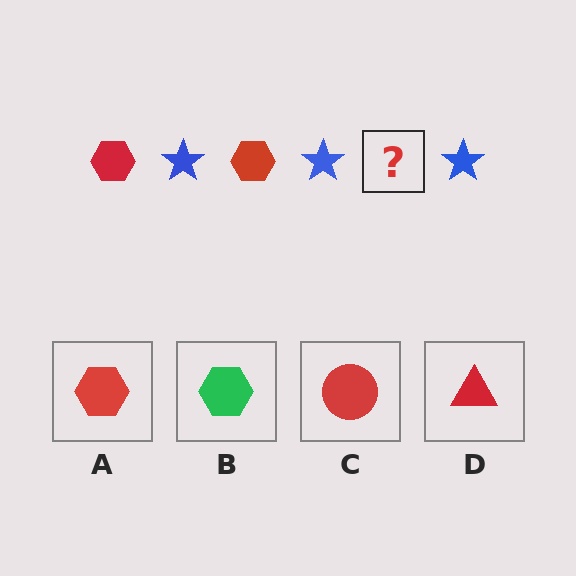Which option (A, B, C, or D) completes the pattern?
A.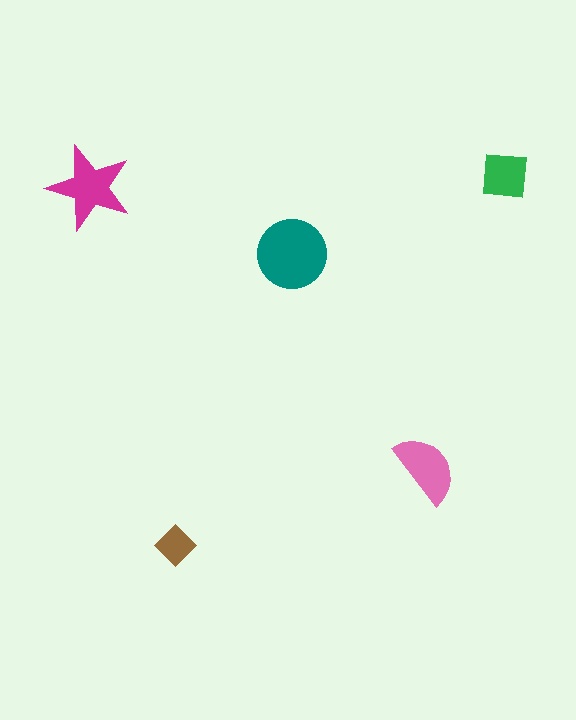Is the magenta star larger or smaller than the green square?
Larger.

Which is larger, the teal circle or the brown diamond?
The teal circle.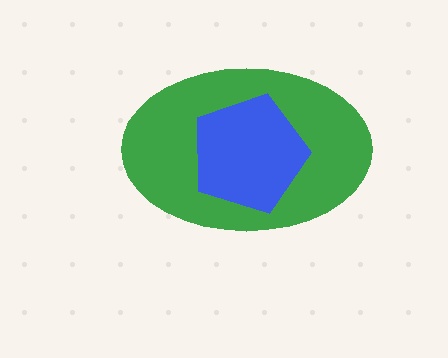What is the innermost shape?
The blue pentagon.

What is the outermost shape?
The green ellipse.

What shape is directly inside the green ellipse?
The blue pentagon.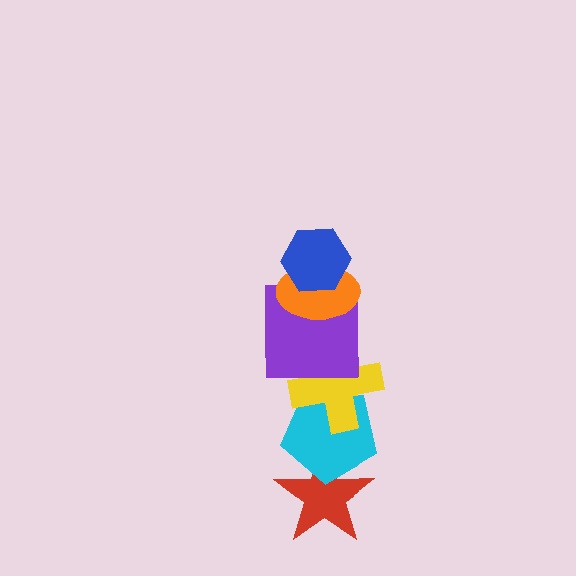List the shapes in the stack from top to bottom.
From top to bottom: the blue hexagon, the orange ellipse, the purple square, the yellow cross, the cyan pentagon, the red star.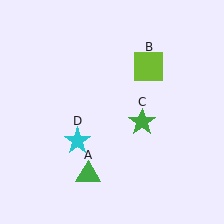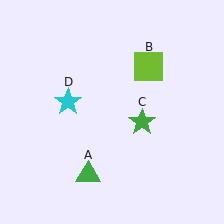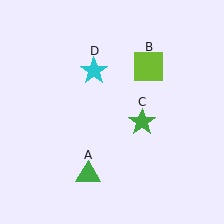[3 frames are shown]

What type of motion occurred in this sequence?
The cyan star (object D) rotated clockwise around the center of the scene.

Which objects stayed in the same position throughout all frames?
Green triangle (object A) and lime square (object B) and green star (object C) remained stationary.